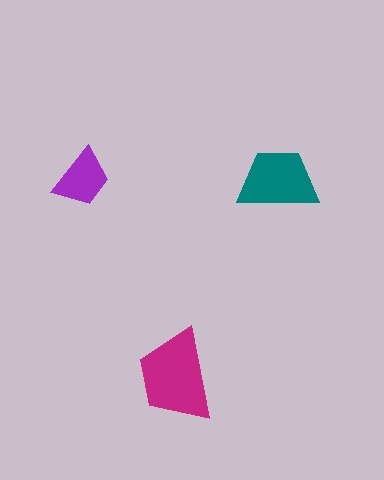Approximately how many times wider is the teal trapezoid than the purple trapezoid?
About 1.5 times wider.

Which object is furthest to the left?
The purple trapezoid is leftmost.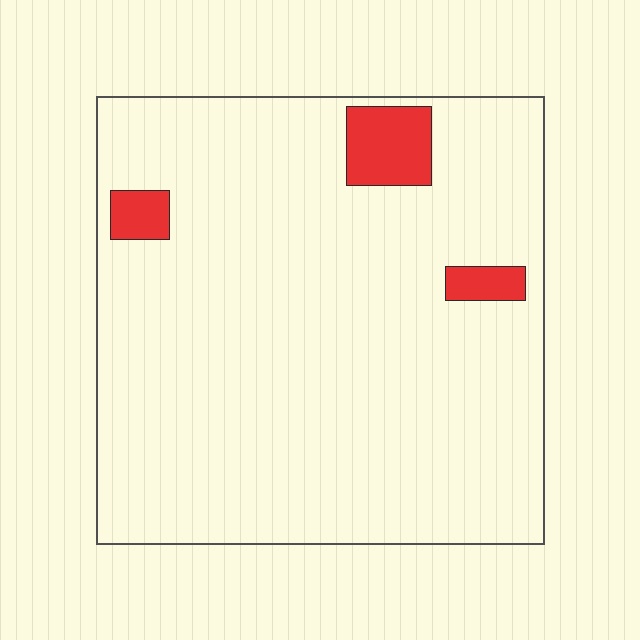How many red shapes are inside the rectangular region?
3.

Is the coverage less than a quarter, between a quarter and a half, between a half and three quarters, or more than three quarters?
Less than a quarter.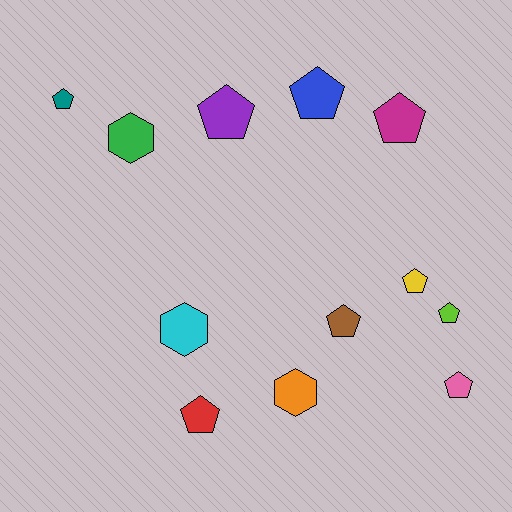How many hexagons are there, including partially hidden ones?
There are 3 hexagons.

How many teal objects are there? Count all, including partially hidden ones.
There is 1 teal object.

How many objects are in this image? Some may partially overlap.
There are 12 objects.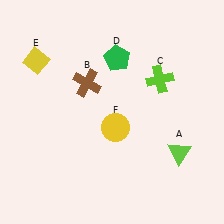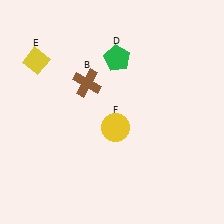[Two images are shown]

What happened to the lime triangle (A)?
The lime triangle (A) was removed in Image 2. It was in the bottom-right area of Image 1.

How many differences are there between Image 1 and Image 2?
There are 2 differences between the two images.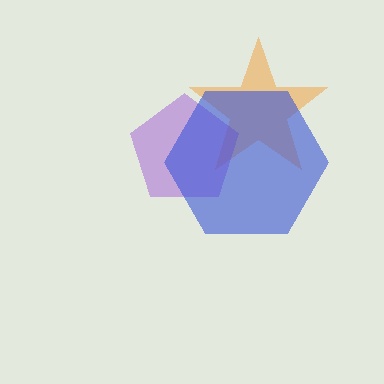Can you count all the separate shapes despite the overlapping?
Yes, there are 3 separate shapes.